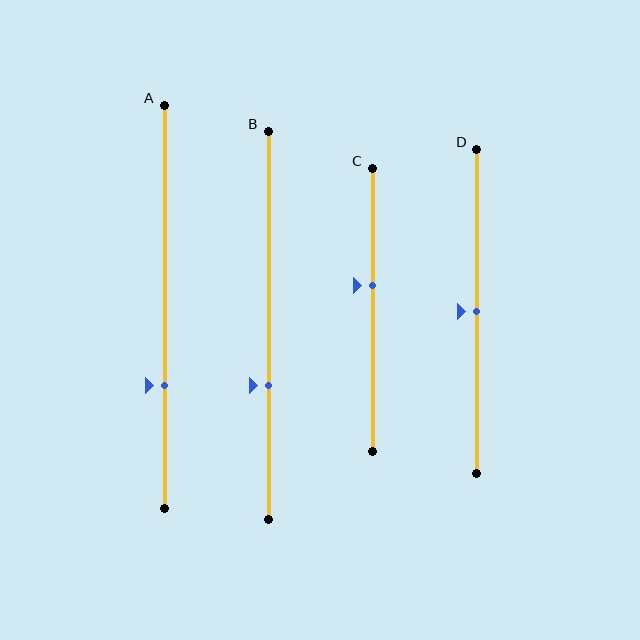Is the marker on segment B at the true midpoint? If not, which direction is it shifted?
No, the marker on segment B is shifted downward by about 15% of the segment length.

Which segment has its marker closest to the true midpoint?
Segment D has its marker closest to the true midpoint.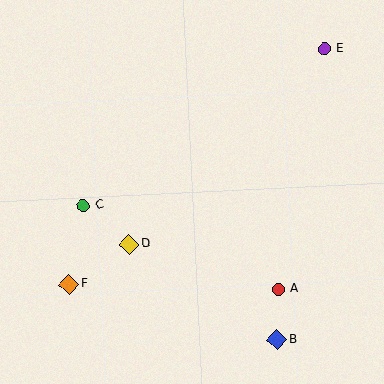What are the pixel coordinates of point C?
Point C is at (83, 205).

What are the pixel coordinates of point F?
Point F is at (69, 284).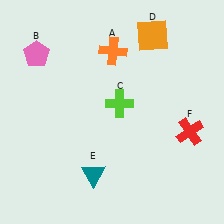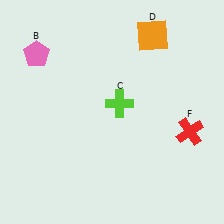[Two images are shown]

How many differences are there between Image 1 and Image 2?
There are 2 differences between the two images.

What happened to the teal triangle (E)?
The teal triangle (E) was removed in Image 2. It was in the bottom-left area of Image 1.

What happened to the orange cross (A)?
The orange cross (A) was removed in Image 2. It was in the top-right area of Image 1.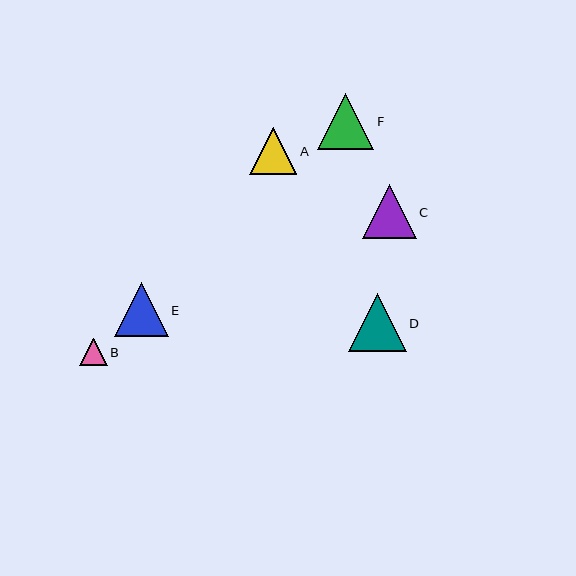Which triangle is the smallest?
Triangle B is the smallest with a size of approximately 27 pixels.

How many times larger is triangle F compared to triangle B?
Triangle F is approximately 2.0 times the size of triangle B.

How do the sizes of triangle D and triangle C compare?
Triangle D and triangle C are approximately the same size.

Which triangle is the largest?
Triangle D is the largest with a size of approximately 58 pixels.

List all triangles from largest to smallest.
From largest to smallest: D, F, E, C, A, B.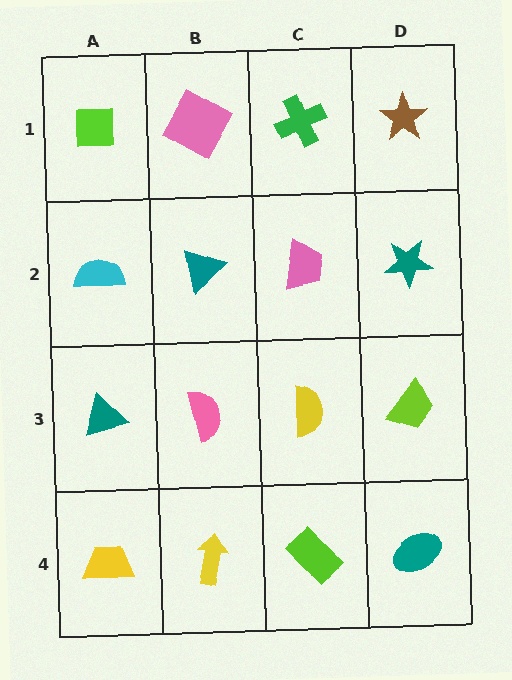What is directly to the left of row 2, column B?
A cyan semicircle.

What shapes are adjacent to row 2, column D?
A brown star (row 1, column D), a lime trapezoid (row 3, column D), a pink trapezoid (row 2, column C).